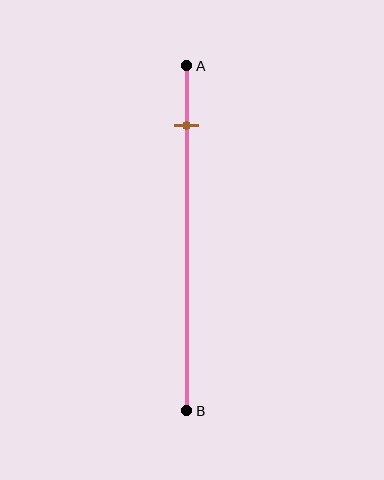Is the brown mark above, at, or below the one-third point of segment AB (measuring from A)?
The brown mark is above the one-third point of segment AB.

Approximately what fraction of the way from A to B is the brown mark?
The brown mark is approximately 15% of the way from A to B.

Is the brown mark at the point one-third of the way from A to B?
No, the mark is at about 15% from A, not at the 33% one-third point.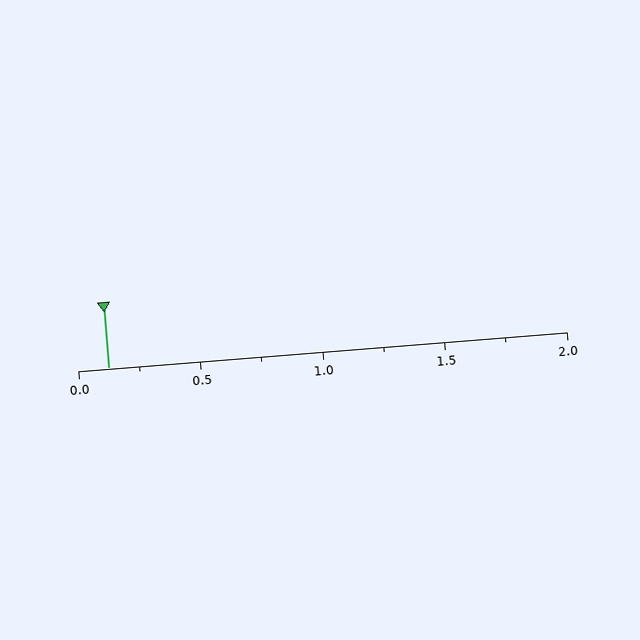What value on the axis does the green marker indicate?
The marker indicates approximately 0.12.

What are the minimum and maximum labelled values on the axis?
The axis runs from 0.0 to 2.0.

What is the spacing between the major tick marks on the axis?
The major ticks are spaced 0.5 apart.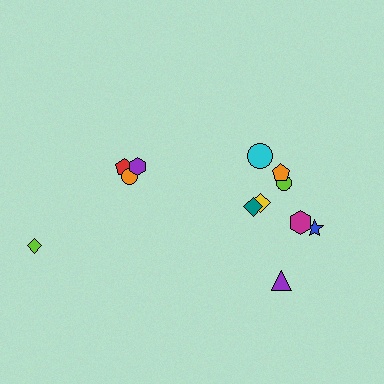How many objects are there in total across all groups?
There are 12 objects.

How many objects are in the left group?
There are 4 objects.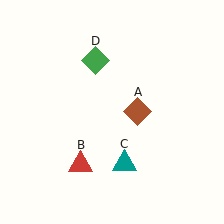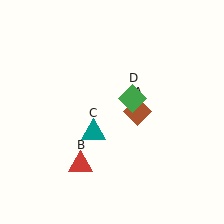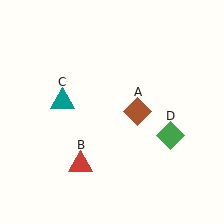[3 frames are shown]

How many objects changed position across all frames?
2 objects changed position: teal triangle (object C), green diamond (object D).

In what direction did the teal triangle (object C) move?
The teal triangle (object C) moved up and to the left.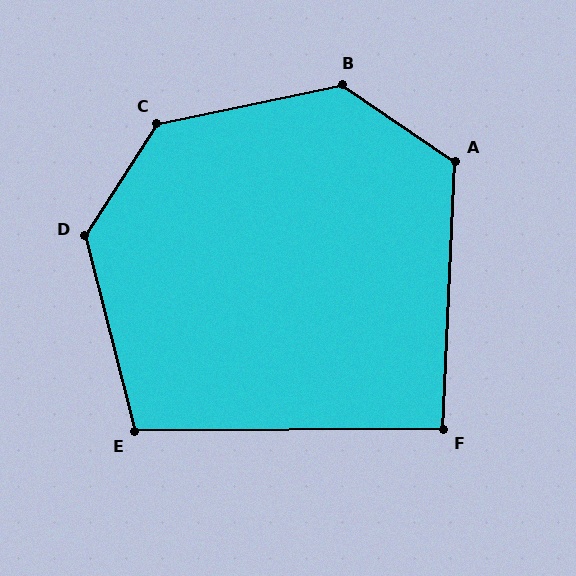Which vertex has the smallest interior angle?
F, at approximately 93 degrees.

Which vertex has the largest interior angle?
C, at approximately 135 degrees.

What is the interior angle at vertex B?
Approximately 134 degrees (obtuse).